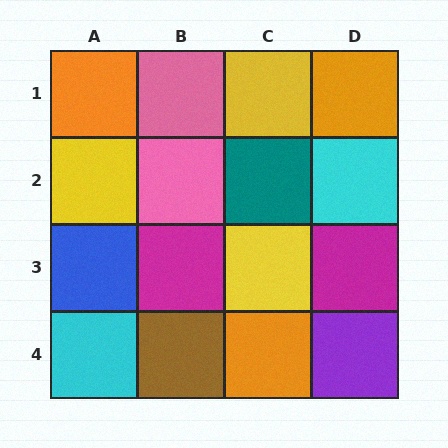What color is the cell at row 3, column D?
Magenta.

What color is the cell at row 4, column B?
Brown.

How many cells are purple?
1 cell is purple.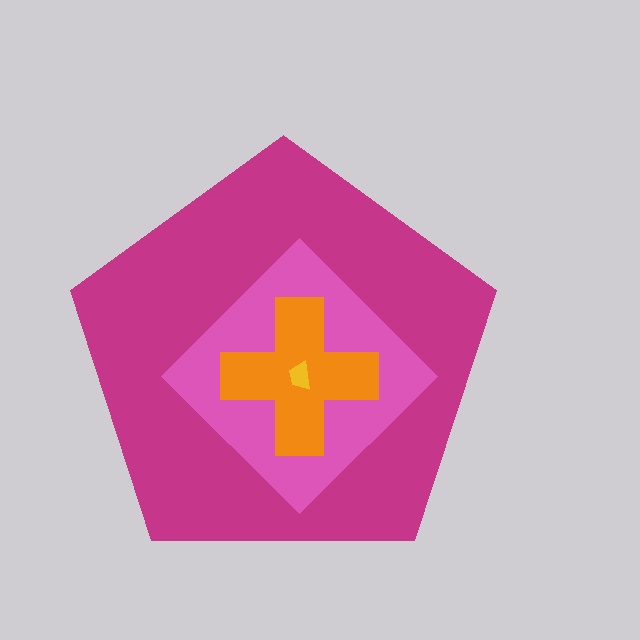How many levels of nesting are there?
4.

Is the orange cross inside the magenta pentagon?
Yes.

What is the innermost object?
The yellow trapezoid.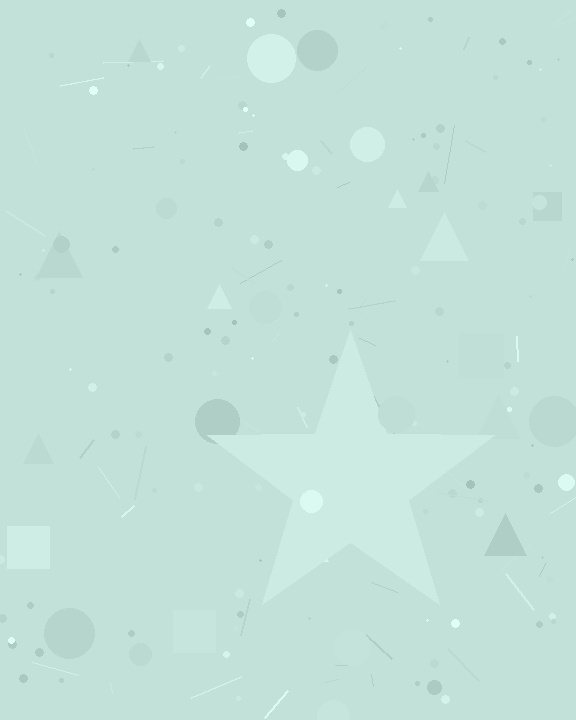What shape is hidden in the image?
A star is hidden in the image.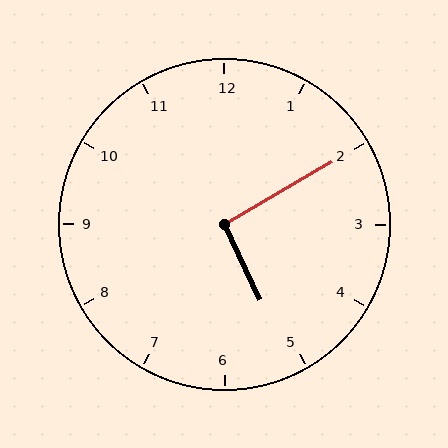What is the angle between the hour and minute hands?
Approximately 95 degrees.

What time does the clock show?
5:10.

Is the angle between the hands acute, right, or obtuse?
It is right.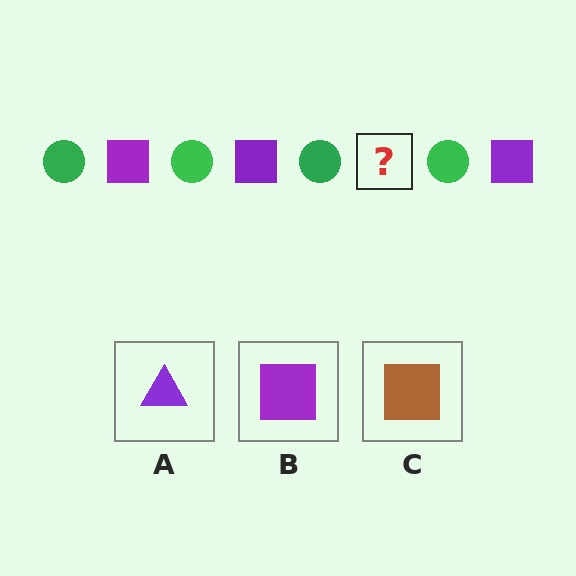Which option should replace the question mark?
Option B.